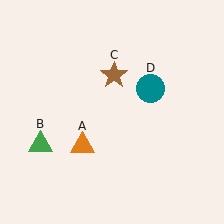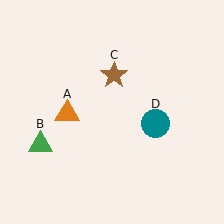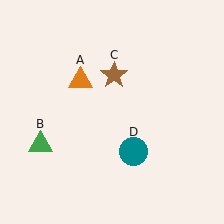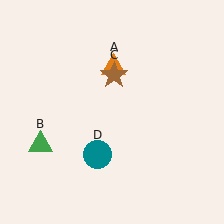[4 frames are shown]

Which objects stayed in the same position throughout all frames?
Green triangle (object B) and brown star (object C) remained stationary.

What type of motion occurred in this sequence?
The orange triangle (object A), teal circle (object D) rotated clockwise around the center of the scene.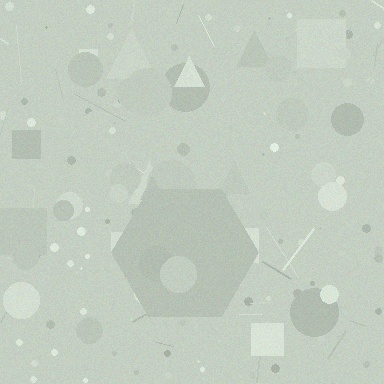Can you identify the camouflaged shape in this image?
The camouflaged shape is a hexagon.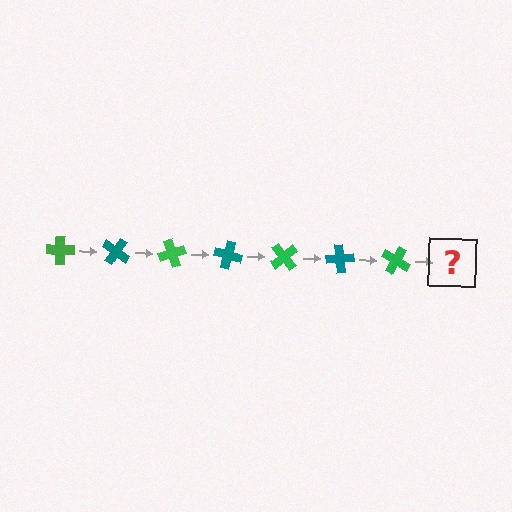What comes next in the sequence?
The next element should be a teal cross, rotated 245 degrees from the start.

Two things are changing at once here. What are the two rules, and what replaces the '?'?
The two rules are that it rotates 35 degrees each step and the color cycles through green and teal. The '?' should be a teal cross, rotated 245 degrees from the start.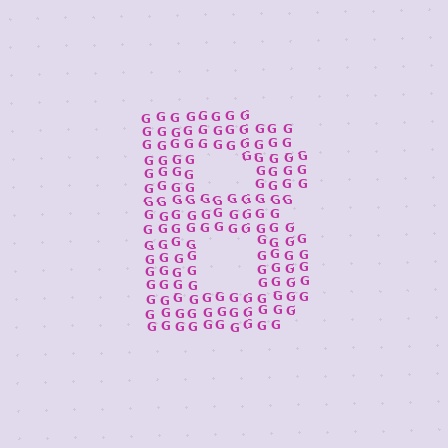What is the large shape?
The large shape is the letter B.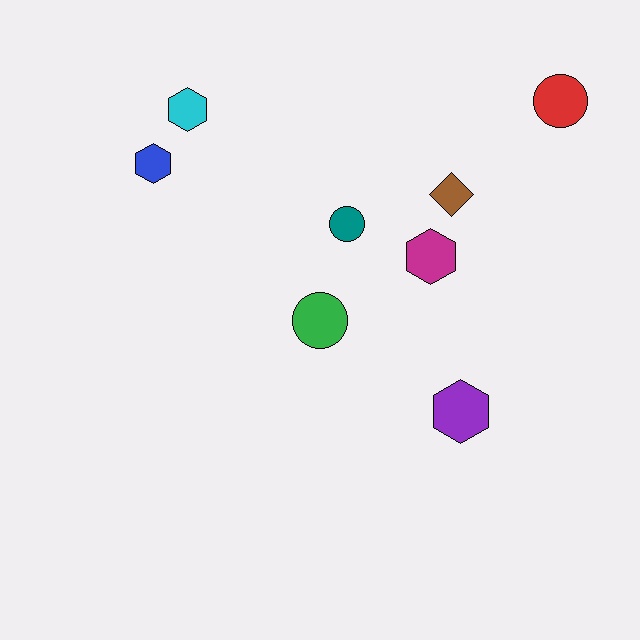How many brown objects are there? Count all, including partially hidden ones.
There is 1 brown object.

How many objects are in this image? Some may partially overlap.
There are 8 objects.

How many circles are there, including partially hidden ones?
There are 3 circles.